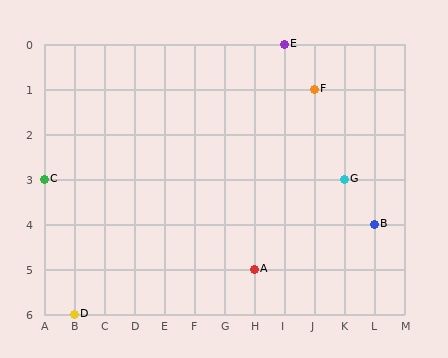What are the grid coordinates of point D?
Point D is at grid coordinates (B, 6).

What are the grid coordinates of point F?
Point F is at grid coordinates (J, 1).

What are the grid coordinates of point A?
Point A is at grid coordinates (H, 5).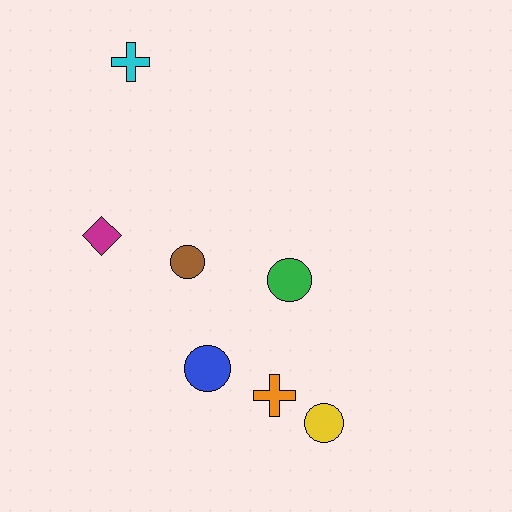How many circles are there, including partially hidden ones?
There are 4 circles.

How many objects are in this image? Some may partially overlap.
There are 7 objects.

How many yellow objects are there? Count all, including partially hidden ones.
There is 1 yellow object.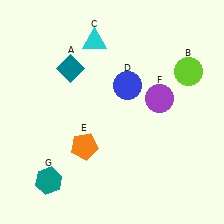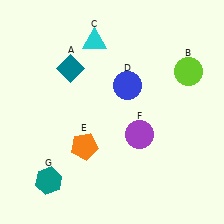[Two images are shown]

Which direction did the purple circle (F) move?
The purple circle (F) moved down.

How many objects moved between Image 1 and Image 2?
1 object moved between the two images.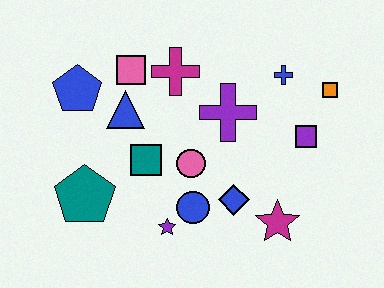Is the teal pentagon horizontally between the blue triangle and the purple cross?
No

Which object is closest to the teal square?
The pink circle is closest to the teal square.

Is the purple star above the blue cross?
No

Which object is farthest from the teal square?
The orange square is farthest from the teal square.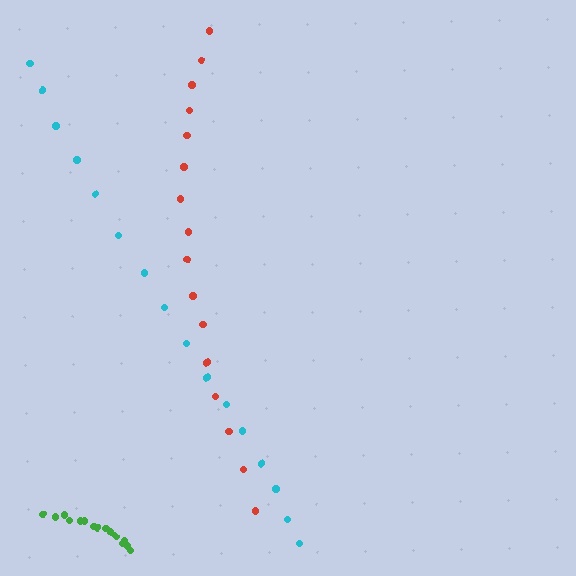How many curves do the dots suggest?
There are 3 distinct paths.